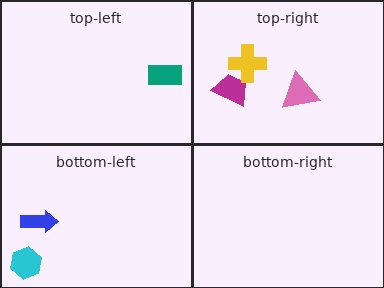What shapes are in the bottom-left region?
The blue arrow, the cyan hexagon.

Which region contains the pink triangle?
The top-right region.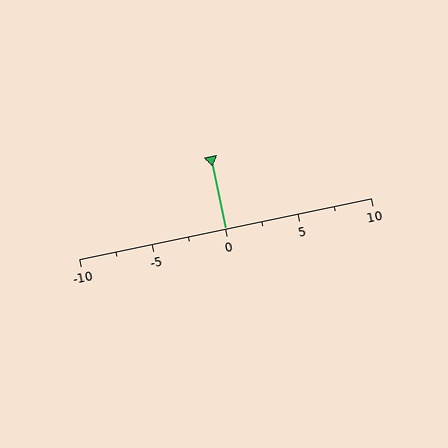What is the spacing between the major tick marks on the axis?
The major ticks are spaced 5 apart.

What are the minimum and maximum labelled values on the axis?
The axis runs from -10 to 10.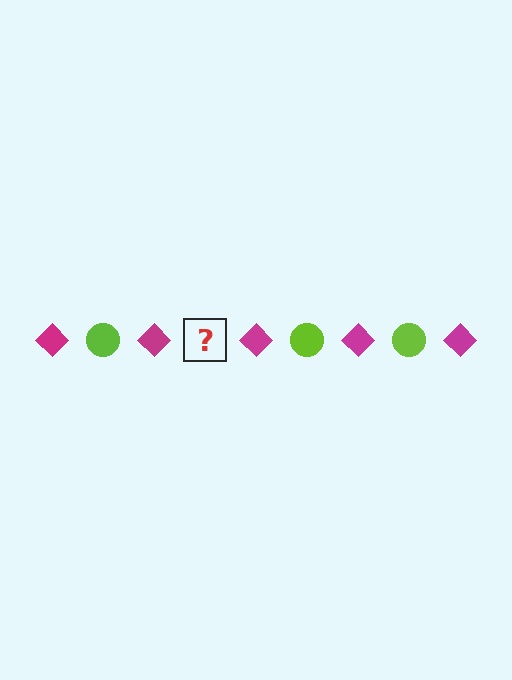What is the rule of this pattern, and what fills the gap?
The rule is that the pattern alternates between magenta diamond and lime circle. The gap should be filled with a lime circle.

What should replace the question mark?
The question mark should be replaced with a lime circle.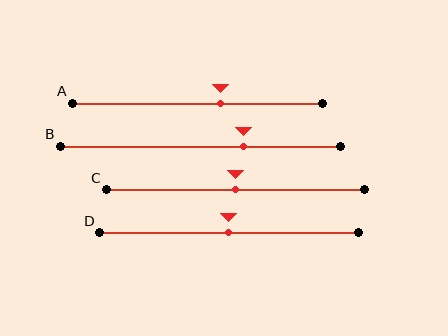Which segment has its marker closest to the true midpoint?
Segment C has its marker closest to the true midpoint.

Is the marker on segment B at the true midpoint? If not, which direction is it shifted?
No, the marker on segment B is shifted to the right by about 15% of the segment length.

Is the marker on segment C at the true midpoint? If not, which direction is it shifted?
Yes, the marker on segment C is at the true midpoint.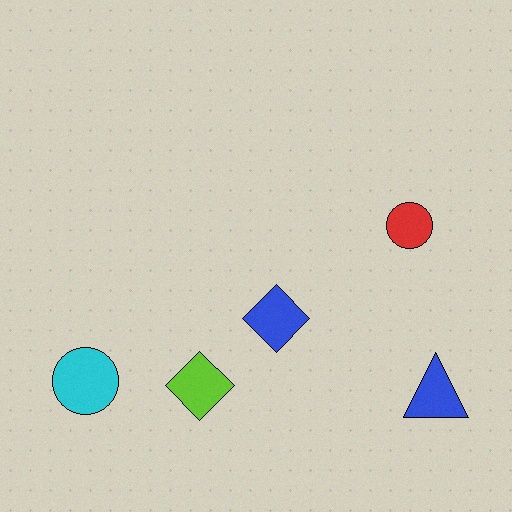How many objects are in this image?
There are 5 objects.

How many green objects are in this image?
There are no green objects.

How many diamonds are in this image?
There are 2 diamonds.